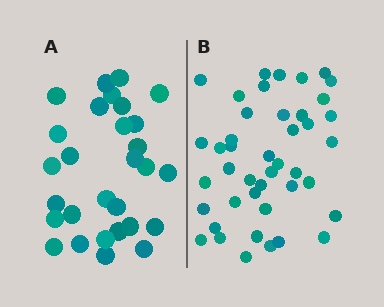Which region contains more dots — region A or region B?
Region B (the right region) has more dots.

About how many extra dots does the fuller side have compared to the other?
Region B has approximately 15 more dots than region A.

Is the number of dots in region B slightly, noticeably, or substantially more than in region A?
Region B has substantially more. The ratio is roughly 1.5 to 1.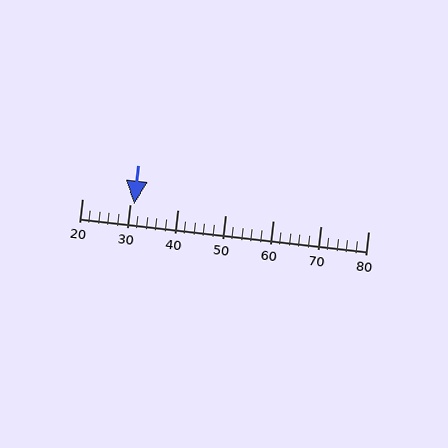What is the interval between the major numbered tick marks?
The major tick marks are spaced 10 units apart.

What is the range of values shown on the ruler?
The ruler shows values from 20 to 80.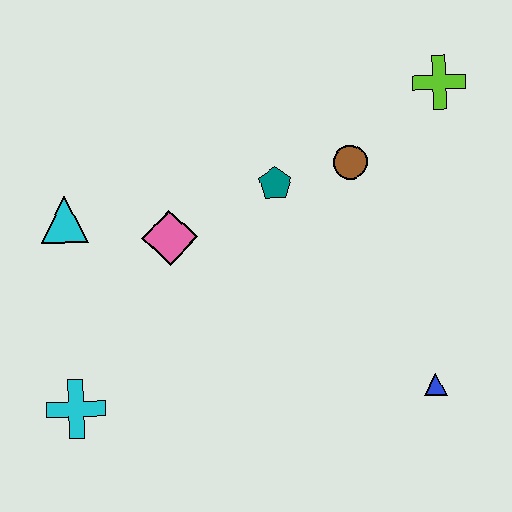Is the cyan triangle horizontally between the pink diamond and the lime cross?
No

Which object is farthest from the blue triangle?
The cyan triangle is farthest from the blue triangle.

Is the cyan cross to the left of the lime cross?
Yes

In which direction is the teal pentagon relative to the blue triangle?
The teal pentagon is above the blue triangle.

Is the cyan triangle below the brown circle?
Yes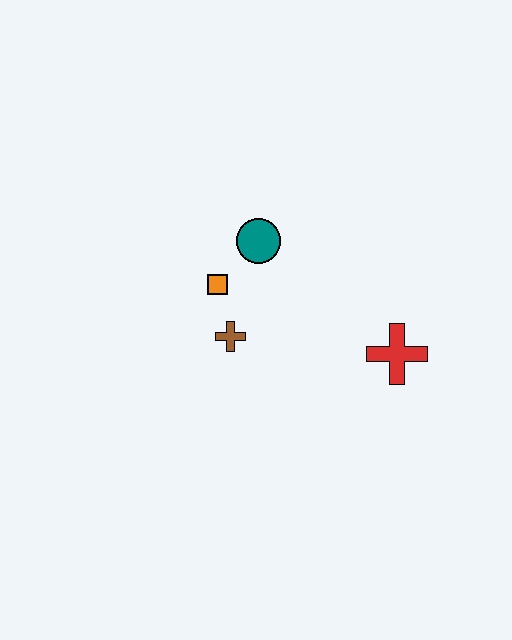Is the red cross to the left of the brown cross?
No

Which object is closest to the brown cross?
The orange square is closest to the brown cross.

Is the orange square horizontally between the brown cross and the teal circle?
No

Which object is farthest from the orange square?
The red cross is farthest from the orange square.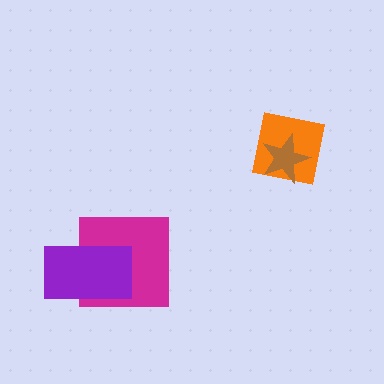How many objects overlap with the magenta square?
1 object overlaps with the magenta square.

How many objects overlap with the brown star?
1 object overlaps with the brown star.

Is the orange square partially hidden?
Yes, it is partially covered by another shape.